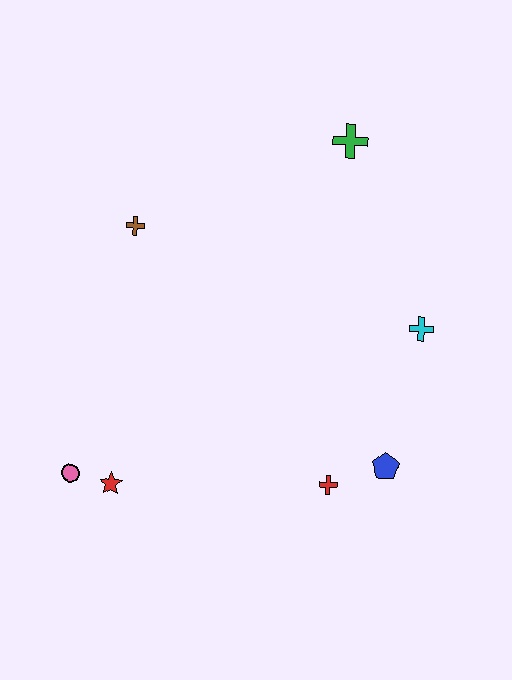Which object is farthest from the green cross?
The pink circle is farthest from the green cross.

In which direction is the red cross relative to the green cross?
The red cross is below the green cross.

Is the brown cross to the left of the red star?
No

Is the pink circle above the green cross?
No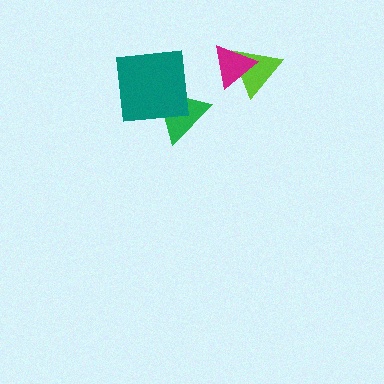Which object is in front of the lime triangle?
The magenta triangle is in front of the lime triangle.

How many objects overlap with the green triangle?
1 object overlaps with the green triangle.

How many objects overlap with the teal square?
1 object overlaps with the teal square.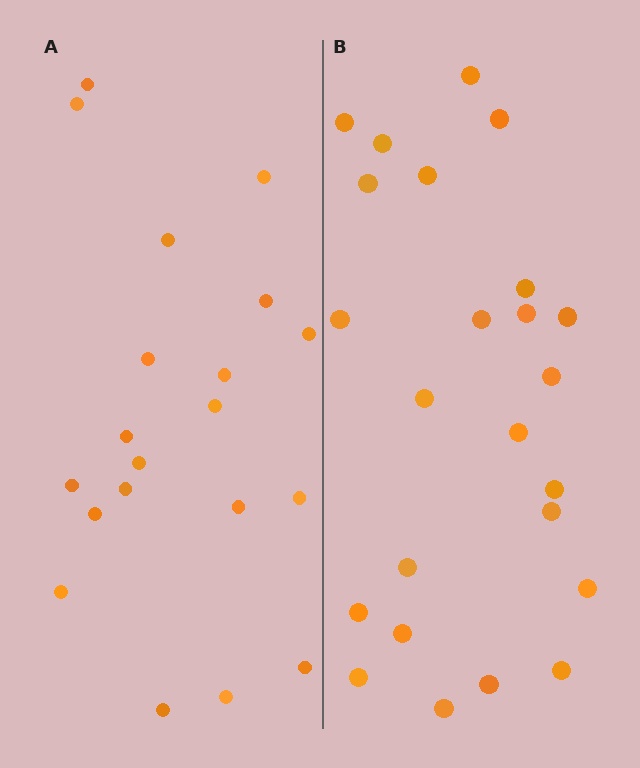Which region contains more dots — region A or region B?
Region B (the right region) has more dots.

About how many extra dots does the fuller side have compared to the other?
Region B has about 4 more dots than region A.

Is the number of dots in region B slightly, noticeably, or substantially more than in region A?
Region B has only slightly more — the two regions are fairly close. The ratio is roughly 1.2 to 1.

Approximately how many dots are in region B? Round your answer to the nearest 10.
About 20 dots. (The exact count is 24, which rounds to 20.)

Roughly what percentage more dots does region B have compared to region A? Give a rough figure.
About 20% more.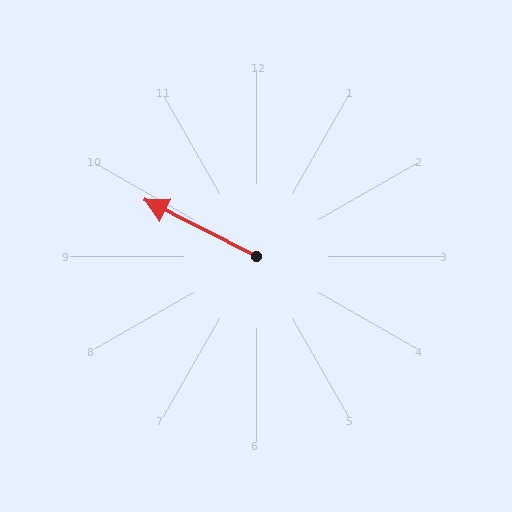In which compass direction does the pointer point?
Northwest.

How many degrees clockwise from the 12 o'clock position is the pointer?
Approximately 297 degrees.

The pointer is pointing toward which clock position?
Roughly 10 o'clock.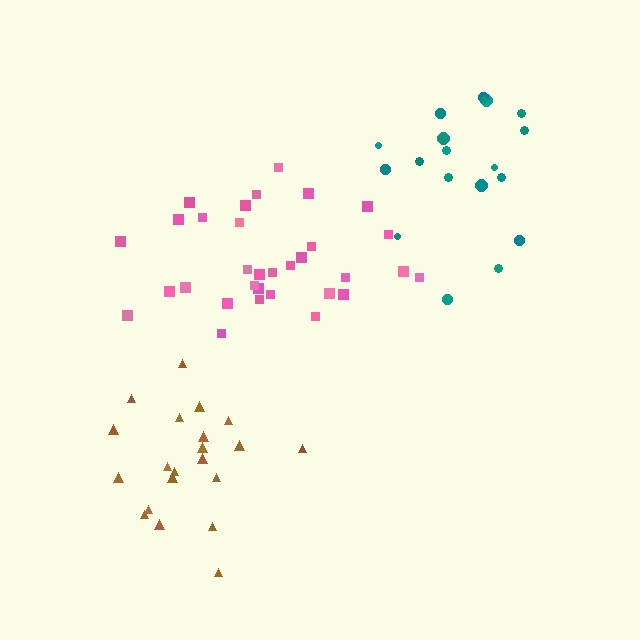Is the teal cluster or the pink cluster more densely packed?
Pink.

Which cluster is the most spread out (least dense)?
Brown.